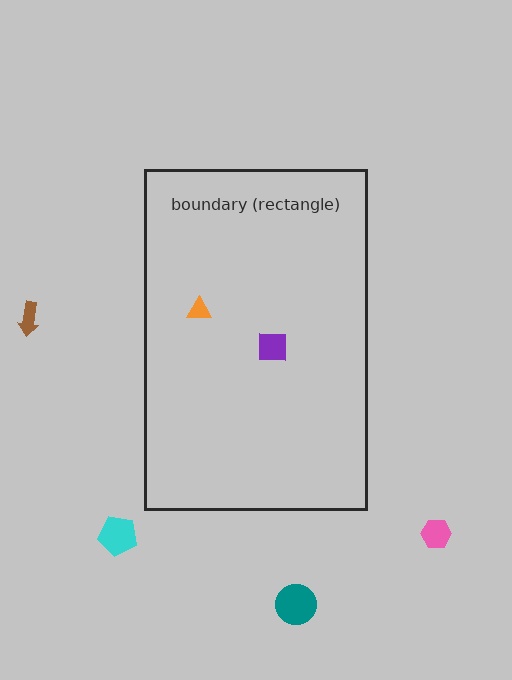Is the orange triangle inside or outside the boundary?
Inside.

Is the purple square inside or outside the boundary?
Inside.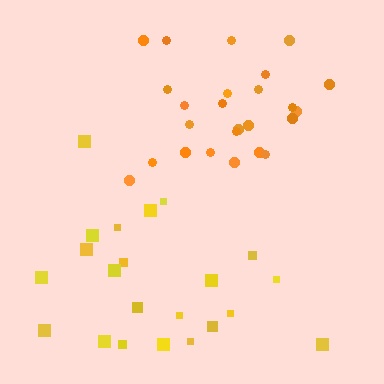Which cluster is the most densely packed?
Orange.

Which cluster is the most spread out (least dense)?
Yellow.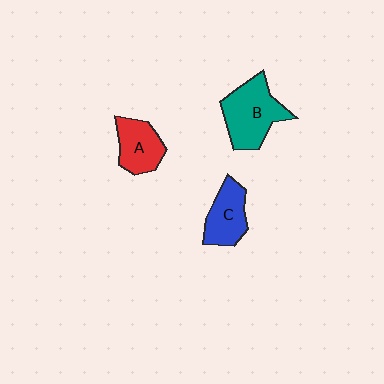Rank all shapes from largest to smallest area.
From largest to smallest: B (teal), C (blue), A (red).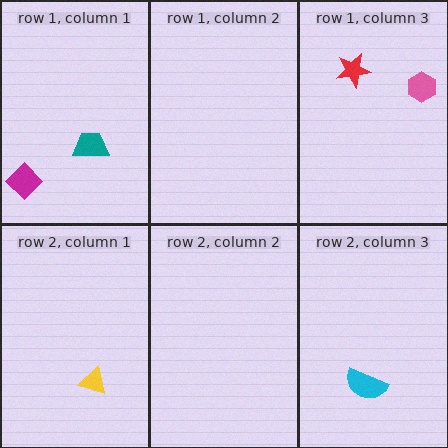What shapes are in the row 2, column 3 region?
The cyan semicircle.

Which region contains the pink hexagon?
The row 1, column 3 region.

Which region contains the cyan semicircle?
The row 2, column 3 region.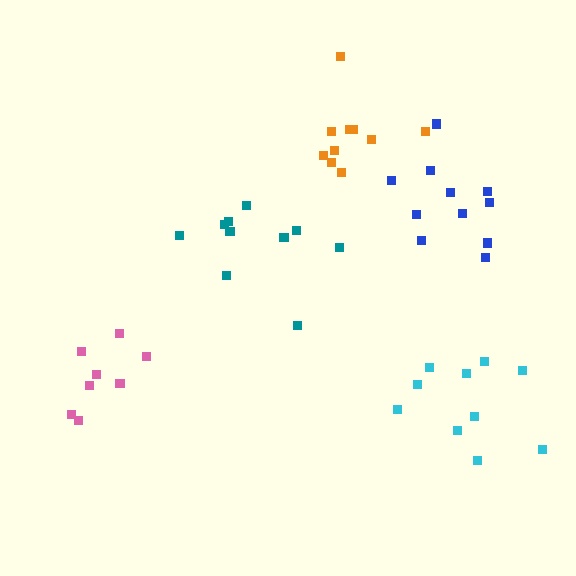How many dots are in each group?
Group 1: 11 dots, Group 2: 11 dots, Group 3: 10 dots, Group 4: 10 dots, Group 5: 8 dots (50 total).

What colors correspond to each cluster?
The clusters are colored: blue, teal, cyan, orange, pink.